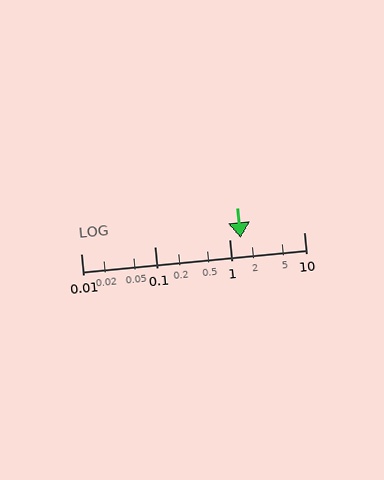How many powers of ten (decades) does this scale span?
The scale spans 3 decades, from 0.01 to 10.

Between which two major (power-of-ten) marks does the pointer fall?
The pointer is between 1 and 10.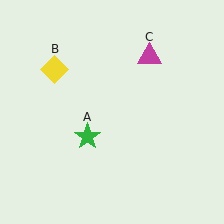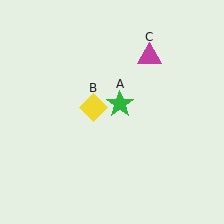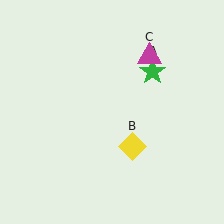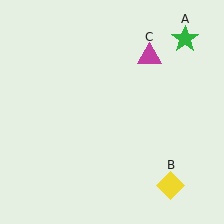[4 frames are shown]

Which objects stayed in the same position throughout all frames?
Magenta triangle (object C) remained stationary.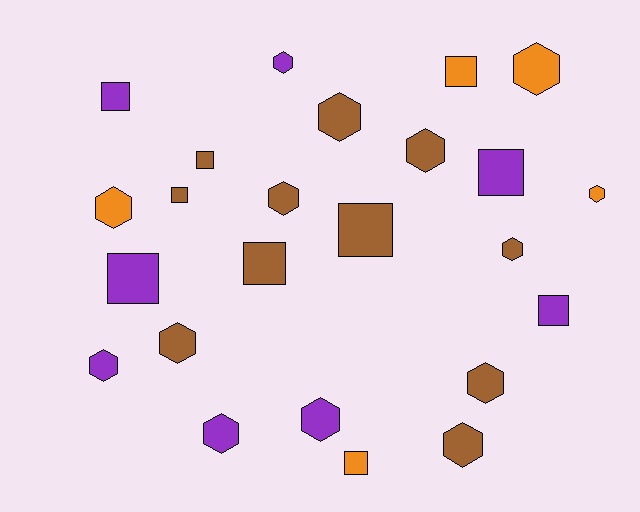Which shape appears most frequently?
Hexagon, with 14 objects.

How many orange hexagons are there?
There are 3 orange hexagons.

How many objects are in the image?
There are 24 objects.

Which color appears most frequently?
Brown, with 11 objects.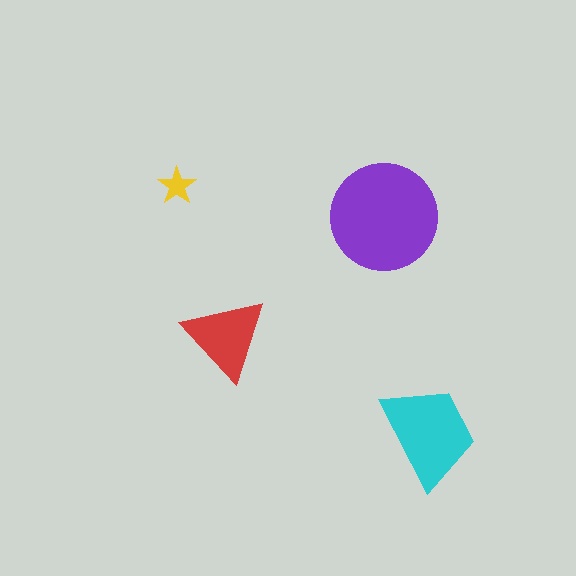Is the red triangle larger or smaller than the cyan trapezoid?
Smaller.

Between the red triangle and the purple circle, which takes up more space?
The purple circle.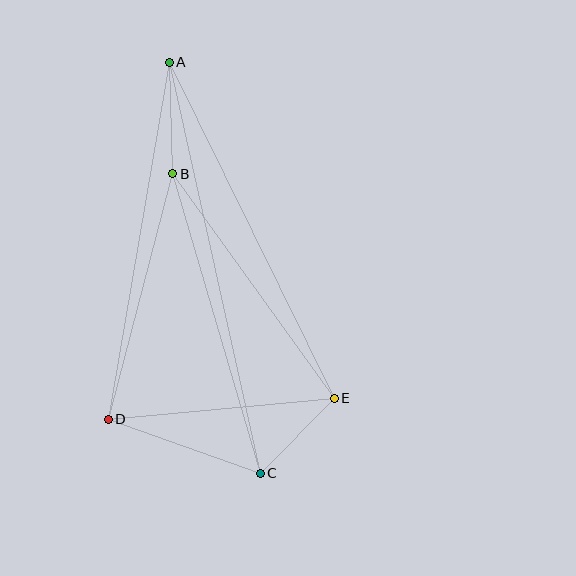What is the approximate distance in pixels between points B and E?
The distance between B and E is approximately 277 pixels.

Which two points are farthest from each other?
Points A and C are farthest from each other.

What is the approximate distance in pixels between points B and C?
The distance between B and C is approximately 312 pixels.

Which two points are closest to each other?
Points C and E are closest to each other.